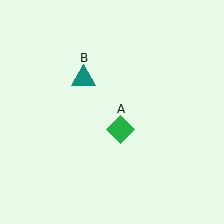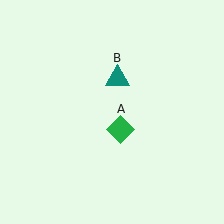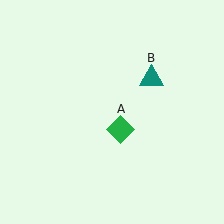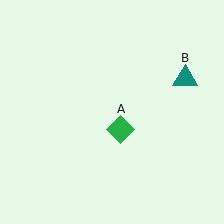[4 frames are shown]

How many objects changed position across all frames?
1 object changed position: teal triangle (object B).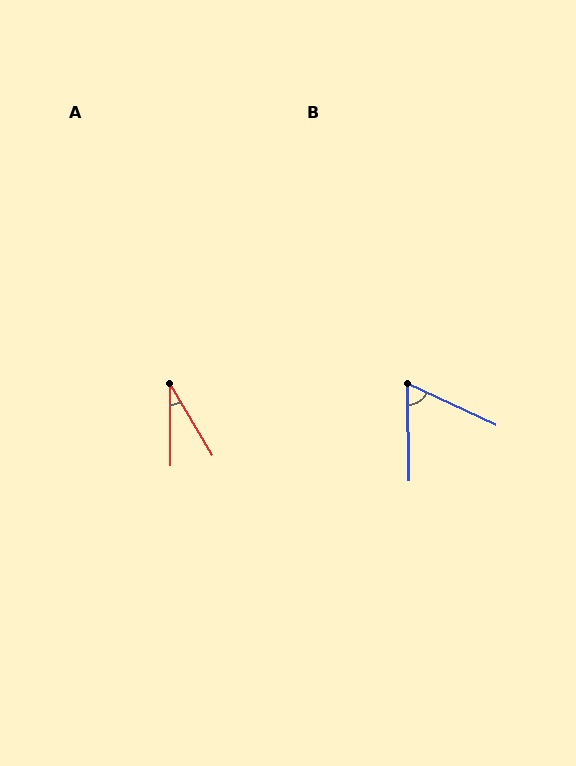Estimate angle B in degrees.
Approximately 64 degrees.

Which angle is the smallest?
A, at approximately 30 degrees.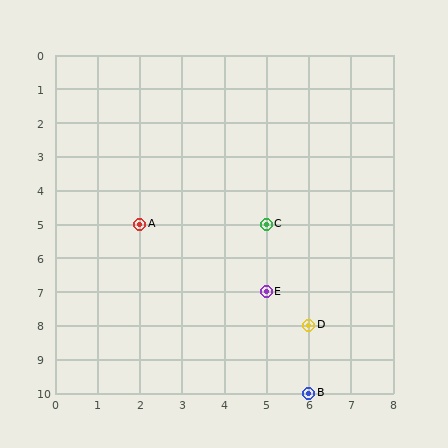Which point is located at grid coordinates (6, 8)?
Point D is at (6, 8).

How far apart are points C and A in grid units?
Points C and A are 3 columns apart.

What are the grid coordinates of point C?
Point C is at grid coordinates (5, 5).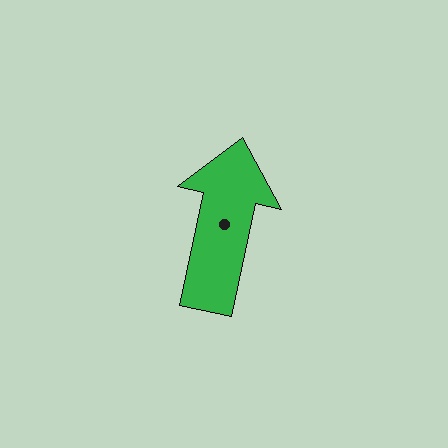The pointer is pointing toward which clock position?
Roughly 12 o'clock.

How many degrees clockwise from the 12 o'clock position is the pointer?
Approximately 12 degrees.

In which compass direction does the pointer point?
North.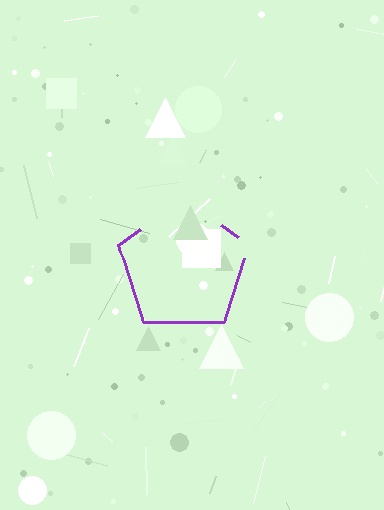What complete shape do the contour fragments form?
The contour fragments form a pentagon.